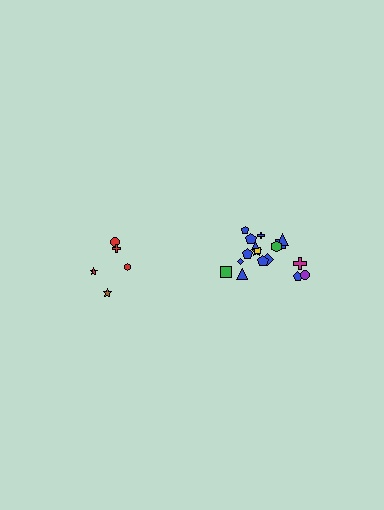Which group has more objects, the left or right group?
The right group.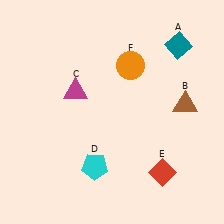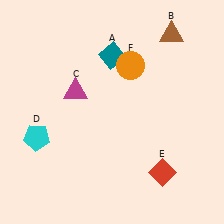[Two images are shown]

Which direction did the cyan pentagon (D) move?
The cyan pentagon (D) moved left.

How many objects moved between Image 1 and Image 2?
3 objects moved between the two images.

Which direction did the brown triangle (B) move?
The brown triangle (B) moved up.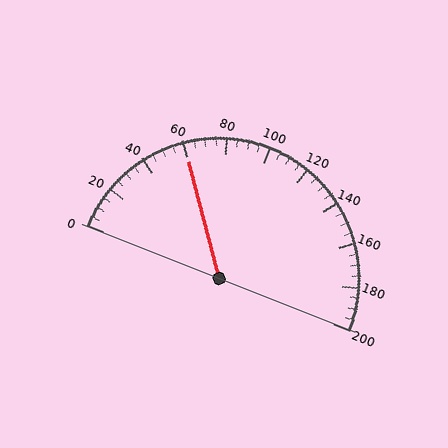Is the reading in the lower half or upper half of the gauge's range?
The reading is in the lower half of the range (0 to 200).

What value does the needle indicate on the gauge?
The needle indicates approximately 60.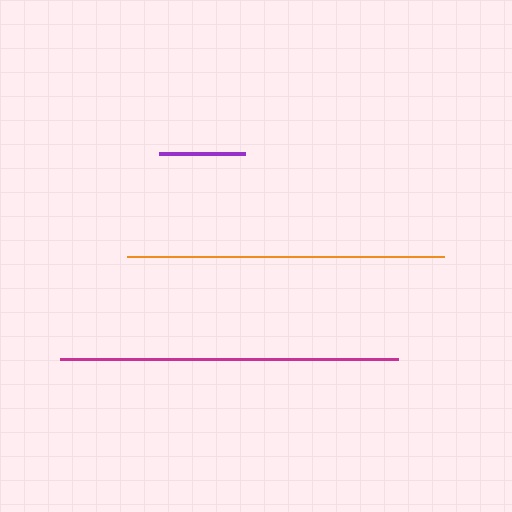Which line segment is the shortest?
The purple line is the shortest at approximately 86 pixels.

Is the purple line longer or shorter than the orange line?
The orange line is longer than the purple line.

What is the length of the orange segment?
The orange segment is approximately 317 pixels long.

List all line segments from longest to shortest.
From longest to shortest: magenta, orange, purple.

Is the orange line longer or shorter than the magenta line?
The magenta line is longer than the orange line.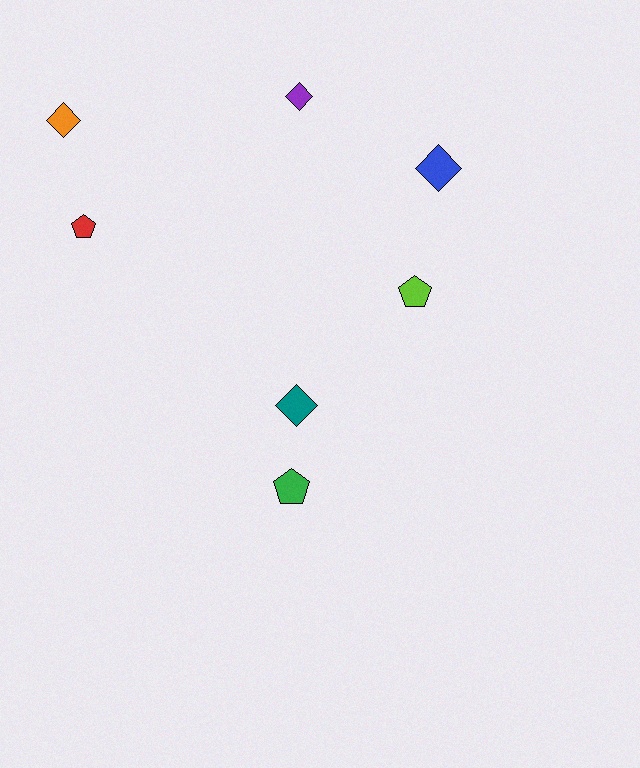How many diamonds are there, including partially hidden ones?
There are 4 diamonds.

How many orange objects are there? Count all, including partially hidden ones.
There is 1 orange object.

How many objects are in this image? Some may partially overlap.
There are 7 objects.